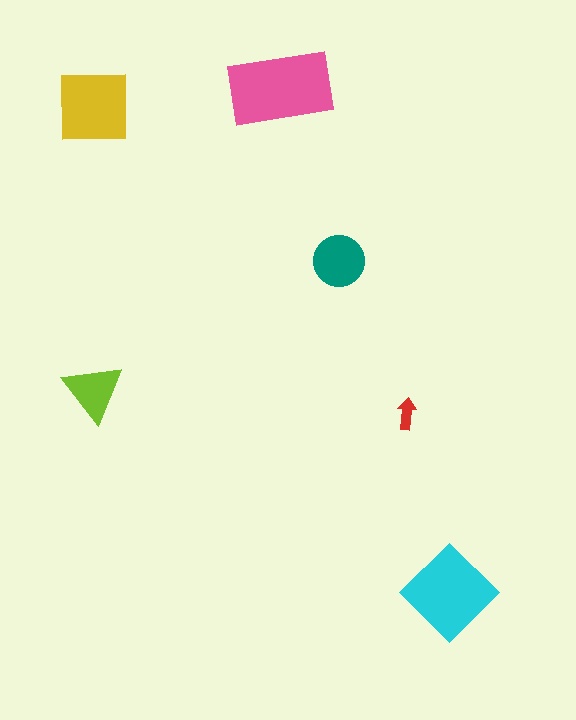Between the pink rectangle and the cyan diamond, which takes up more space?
The pink rectangle.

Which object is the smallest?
The red arrow.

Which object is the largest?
The pink rectangle.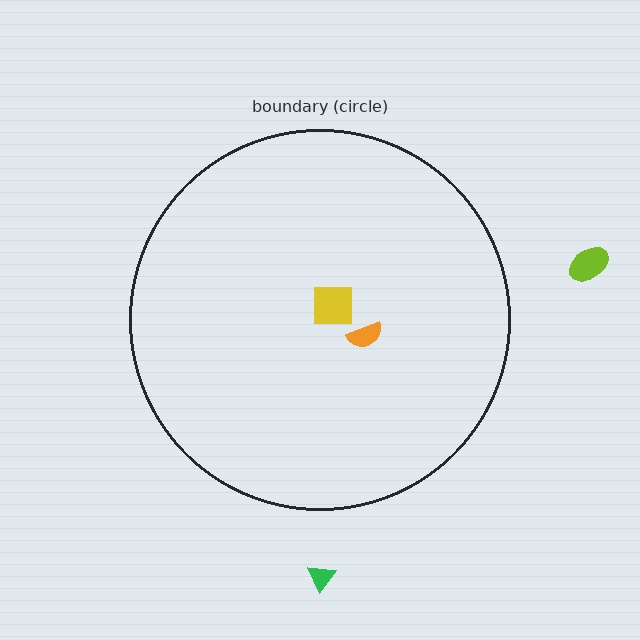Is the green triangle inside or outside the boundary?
Outside.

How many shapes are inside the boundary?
2 inside, 2 outside.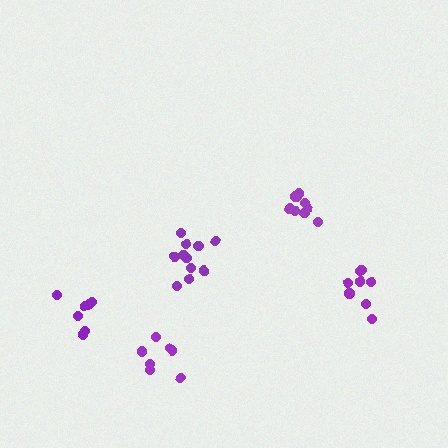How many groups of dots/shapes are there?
There are 5 groups.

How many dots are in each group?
Group 1: 9 dots, Group 2: 7 dots, Group 3: 11 dots, Group 4: 8 dots, Group 5: 7 dots (42 total).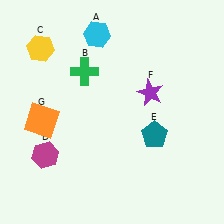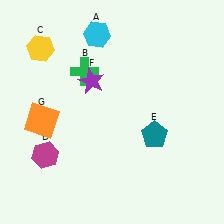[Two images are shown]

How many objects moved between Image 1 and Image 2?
1 object moved between the two images.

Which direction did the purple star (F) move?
The purple star (F) moved left.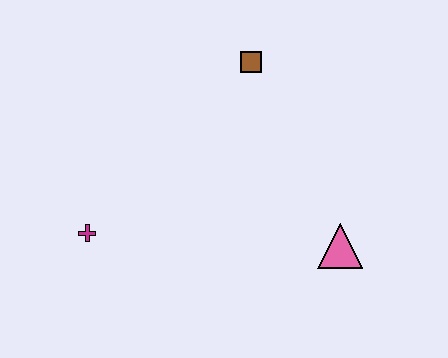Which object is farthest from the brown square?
The magenta cross is farthest from the brown square.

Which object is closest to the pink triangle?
The brown square is closest to the pink triangle.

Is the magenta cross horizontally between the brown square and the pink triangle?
No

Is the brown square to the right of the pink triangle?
No